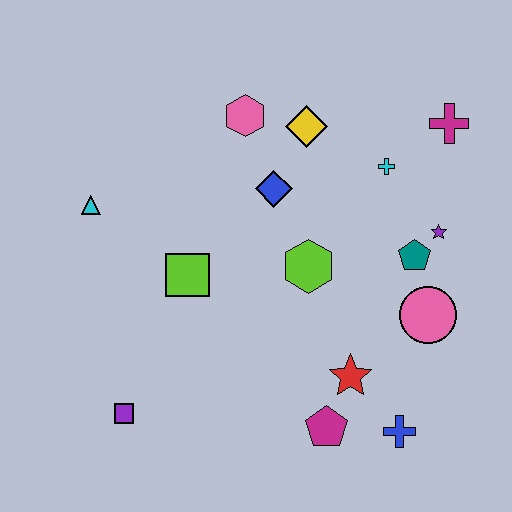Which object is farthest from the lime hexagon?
The purple square is farthest from the lime hexagon.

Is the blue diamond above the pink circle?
Yes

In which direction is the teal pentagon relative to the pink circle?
The teal pentagon is above the pink circle.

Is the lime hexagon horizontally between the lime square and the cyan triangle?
No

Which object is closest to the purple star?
The teal pentagon is closest to the purple star.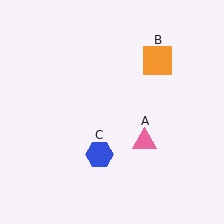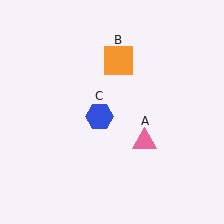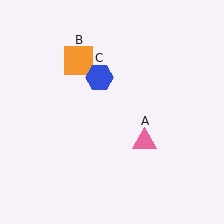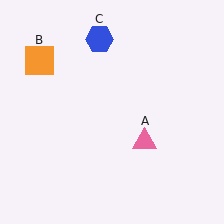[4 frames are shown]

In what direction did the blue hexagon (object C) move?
The blue hexagon (object C) moved up.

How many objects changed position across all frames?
2 objects changed position: orange square (object B), blue hexagon (object C).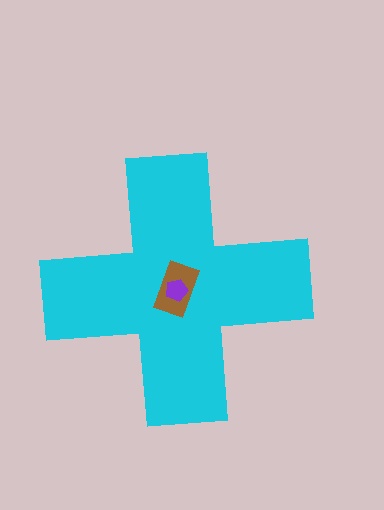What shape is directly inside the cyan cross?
The brown rectangle.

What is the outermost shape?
The cyan cross.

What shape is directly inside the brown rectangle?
The purple pentagon.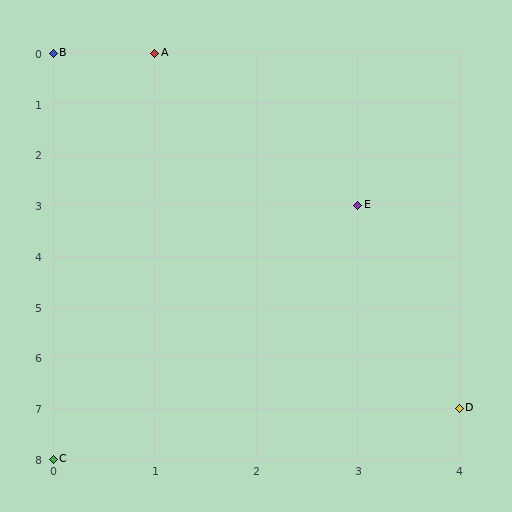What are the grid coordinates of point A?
Point A is at grid coordinates (1, 0).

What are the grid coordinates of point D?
Point D is at grid coordinates (4, 7).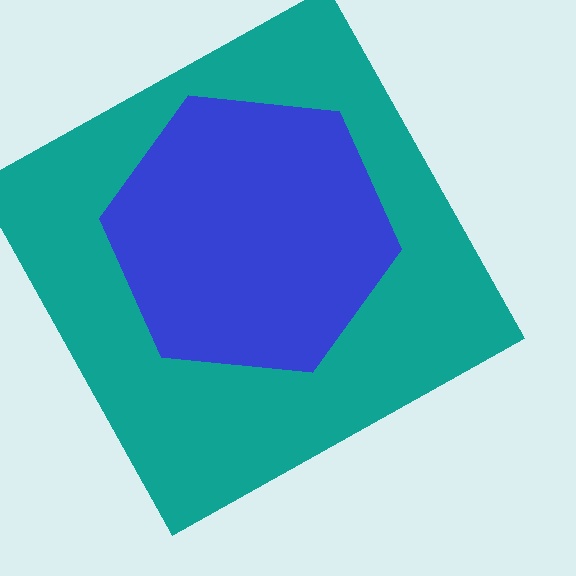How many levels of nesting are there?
2.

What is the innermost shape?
The blue hexagon.